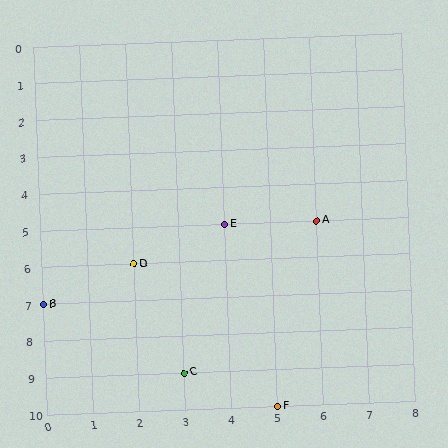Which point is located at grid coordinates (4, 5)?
Point E is at (4, 5).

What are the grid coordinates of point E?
Point E is at grid coordinates (4, 5).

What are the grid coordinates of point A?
Point A is at grid coordinates (6, 5).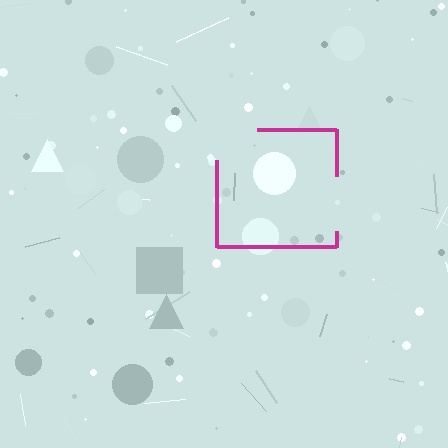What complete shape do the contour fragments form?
The contour fragments form a square.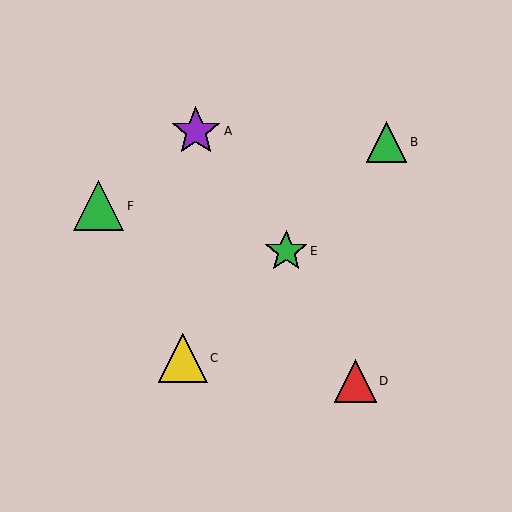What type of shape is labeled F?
Shape F is a green triangle.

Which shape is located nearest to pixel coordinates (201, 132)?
The purple star (labeled A) at (196, 131) is nearest to that location.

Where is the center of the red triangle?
The center of the red triangle is at (355, 381).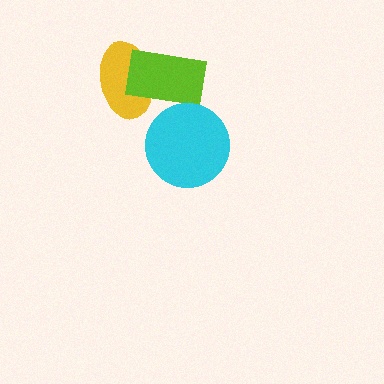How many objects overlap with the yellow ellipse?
1 object overlaps with the yellow ellipse.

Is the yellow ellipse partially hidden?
Yes, it is partially covered by another shape.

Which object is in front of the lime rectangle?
The cyan circle is in front of the lime rectangle.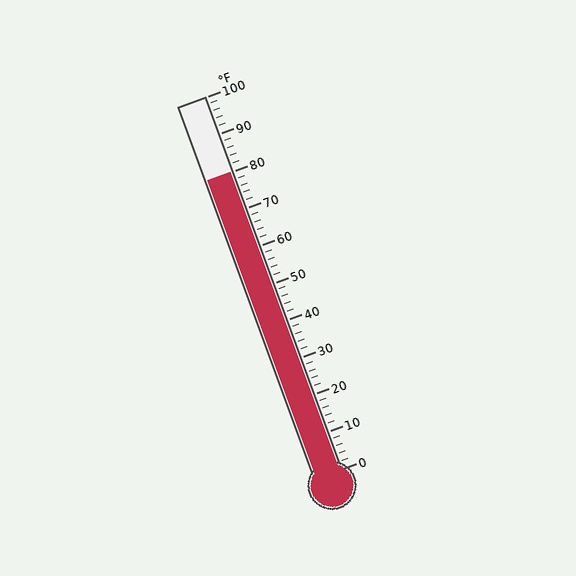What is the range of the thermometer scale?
The thermometer scale ranges from 0°F to 100°F.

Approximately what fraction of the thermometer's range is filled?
The thermometer is filled to approximately 80% of its range.